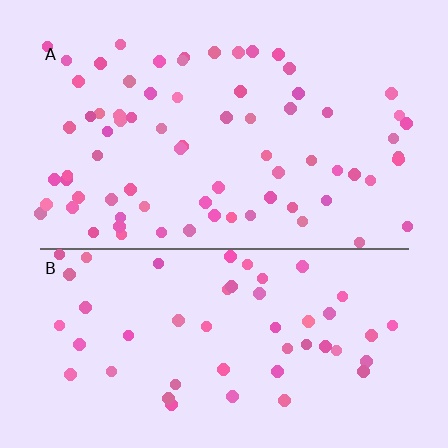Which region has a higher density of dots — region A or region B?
A (the top).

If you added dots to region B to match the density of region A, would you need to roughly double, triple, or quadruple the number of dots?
Approximately double.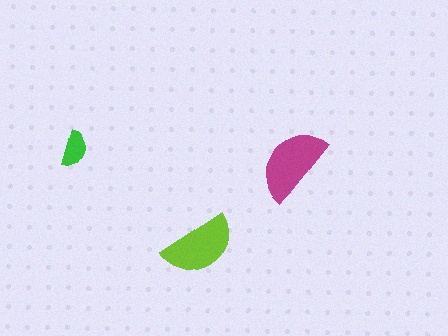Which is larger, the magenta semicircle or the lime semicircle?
The magenta one.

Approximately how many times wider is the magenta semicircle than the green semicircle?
About 2 times wider.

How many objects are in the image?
There are 3 objects in the image.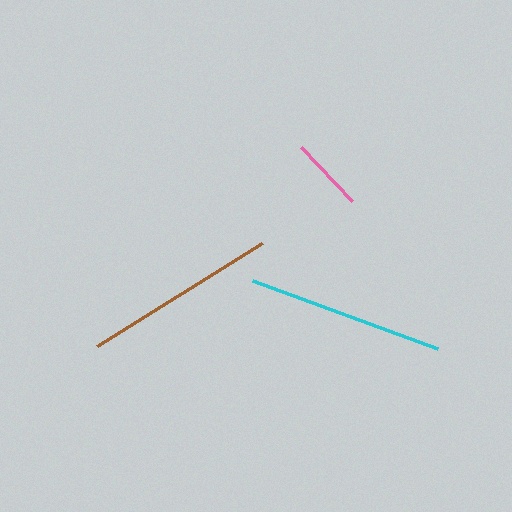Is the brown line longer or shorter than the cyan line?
The cyan line is longer than the brown line.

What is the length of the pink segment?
The pink segment is approximately 75 pixels long.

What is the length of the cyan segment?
The cyan segment is approximately 197 pixels long.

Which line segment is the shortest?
The pink line is the shortest at approximately 75 pixels.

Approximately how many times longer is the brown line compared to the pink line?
The brown line is approximately 2.6 times the length of the pink line.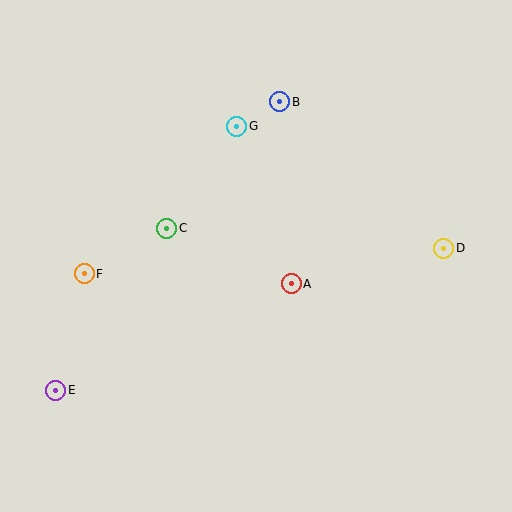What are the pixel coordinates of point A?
Point A is at (291, 284).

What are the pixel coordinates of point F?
Point F is at (84, 274).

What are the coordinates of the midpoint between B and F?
The midpoint between B and F is at (182, 188).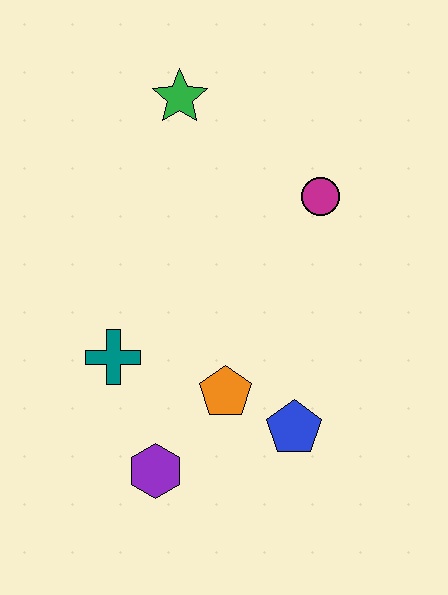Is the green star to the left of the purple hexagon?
No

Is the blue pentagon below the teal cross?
Yes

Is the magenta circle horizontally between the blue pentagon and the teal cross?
No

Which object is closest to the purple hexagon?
The orange pentagon is closest to the purple hexagon.